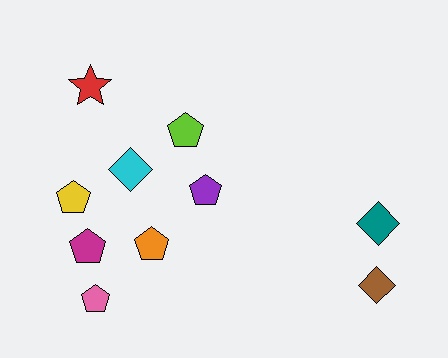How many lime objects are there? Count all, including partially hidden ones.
There is 1 lime object.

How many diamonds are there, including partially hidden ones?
There are 3 diamonds.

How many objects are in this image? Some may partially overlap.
There are 10 objects.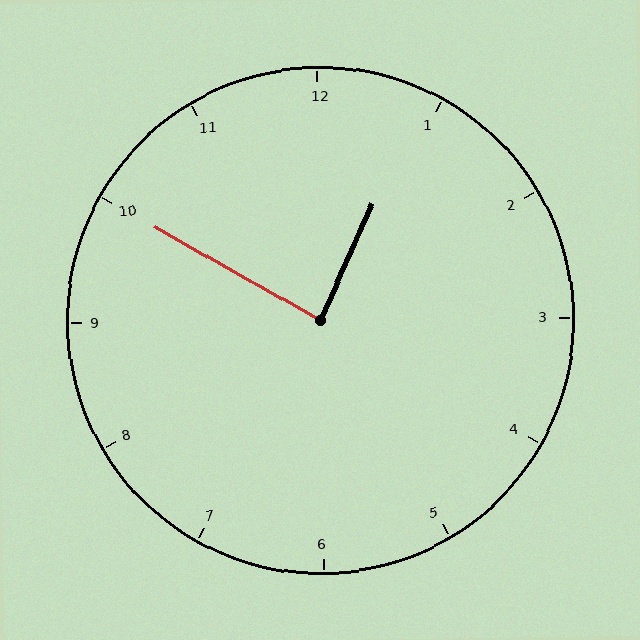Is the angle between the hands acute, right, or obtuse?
It is right.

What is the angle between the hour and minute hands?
Approximately 85 degrees.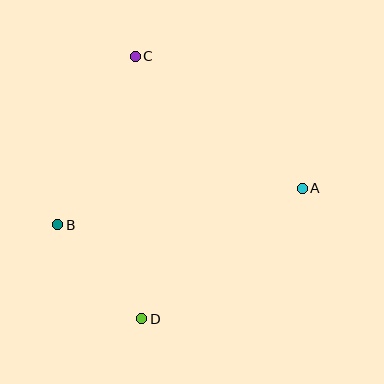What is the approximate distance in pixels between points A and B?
The distance between A and B is approximately 247 pixels.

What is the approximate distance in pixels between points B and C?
The distance between B and C is approximately 185 pixels.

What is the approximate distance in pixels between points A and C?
The distance between A and C is approximately 213 pixels.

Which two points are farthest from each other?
Points C and D are farthest from each other.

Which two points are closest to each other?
Points B and D are closest to each other.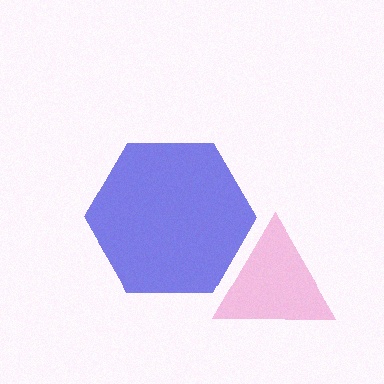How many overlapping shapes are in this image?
There are 2 overlapping shapes in the image.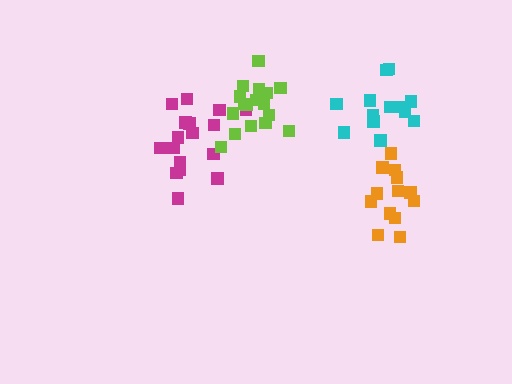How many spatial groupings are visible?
There are 4 spatial groupings.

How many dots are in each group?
Group 1: 13 dots, Group 2: 13 dots, Group 3: 17 dots, Group 4: 17 dots (60 total).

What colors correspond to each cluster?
The clusters are colored: orange, cyan, magenta, lime.